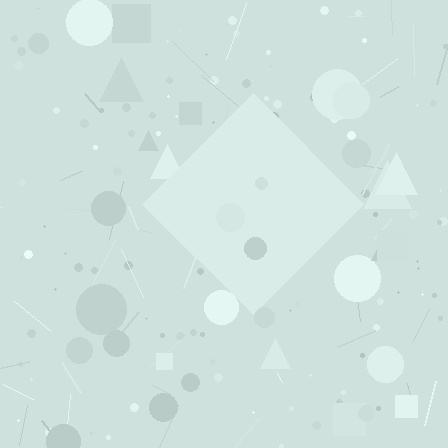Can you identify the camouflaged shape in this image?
The camouflaged shape is a diamond.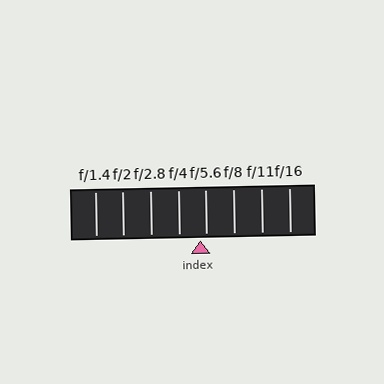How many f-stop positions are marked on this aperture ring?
There are 8 f-stop positions marked.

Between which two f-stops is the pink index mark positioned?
The index mark is between f/4 and f/5.6.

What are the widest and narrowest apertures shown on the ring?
The widest aperture shown is f/1.4 and the narrowest is f/16.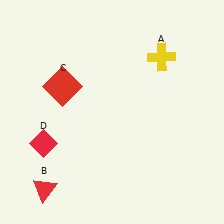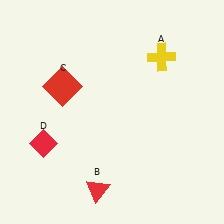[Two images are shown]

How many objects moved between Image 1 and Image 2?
1 object moved between the two images.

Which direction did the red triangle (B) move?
The red triangle (B) moved right.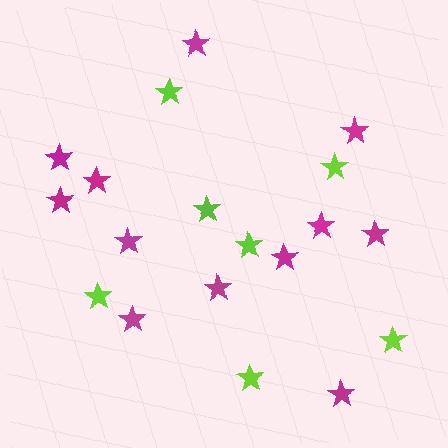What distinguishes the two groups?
There are 2 groups: one group of magenta stars (12) and one group of lime stars (7).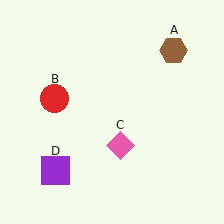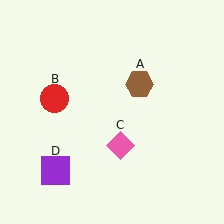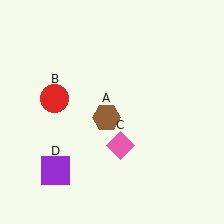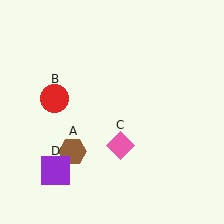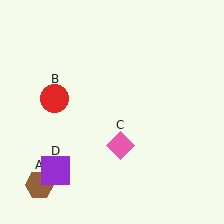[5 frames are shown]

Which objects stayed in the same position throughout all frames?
Red circle (object B) and pink diamond (object C) and purple square (object D) remained stationary.